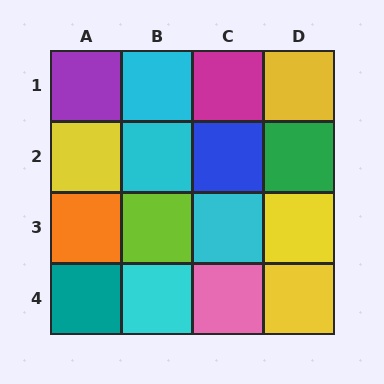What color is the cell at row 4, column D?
Yellow.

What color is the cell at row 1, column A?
Purple.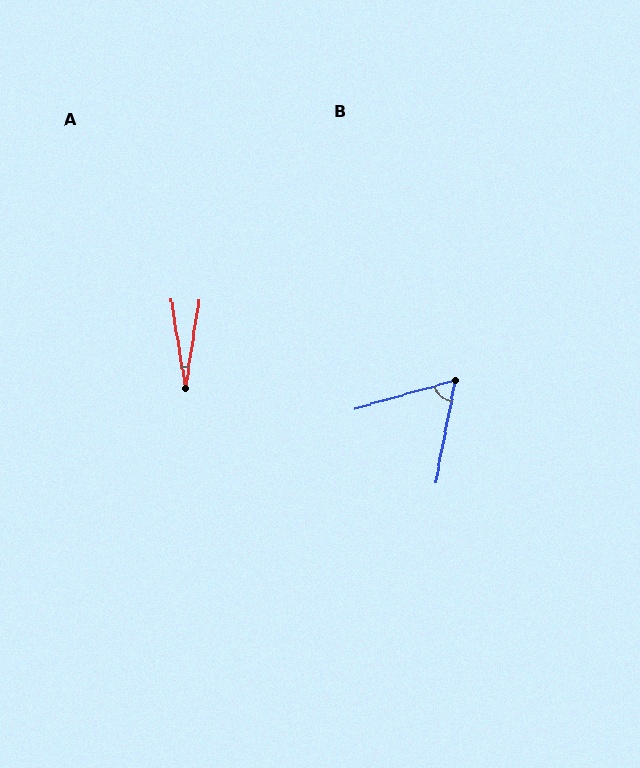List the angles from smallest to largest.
A (18°), B (63°).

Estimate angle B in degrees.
Approximately 63 degrees.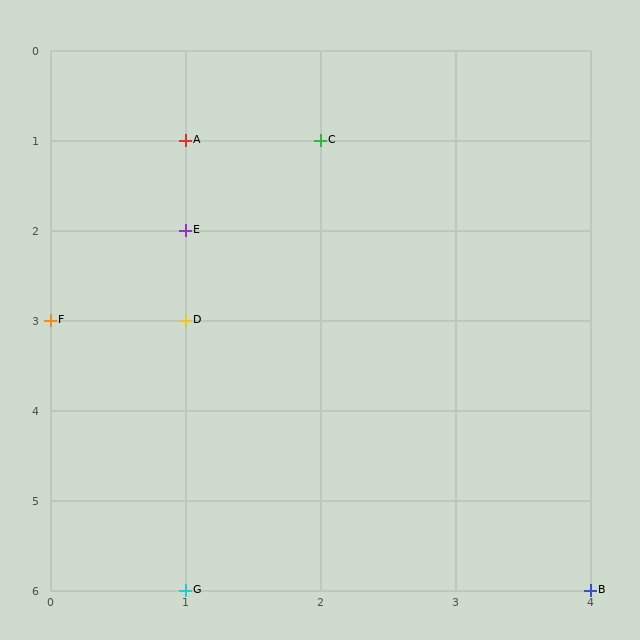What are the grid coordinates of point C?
Point C is at grid coordinates (2, 1).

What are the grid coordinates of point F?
Point F is at grid coordinates (0, 3).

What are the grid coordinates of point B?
Point B is at grid coordinates (4, 6).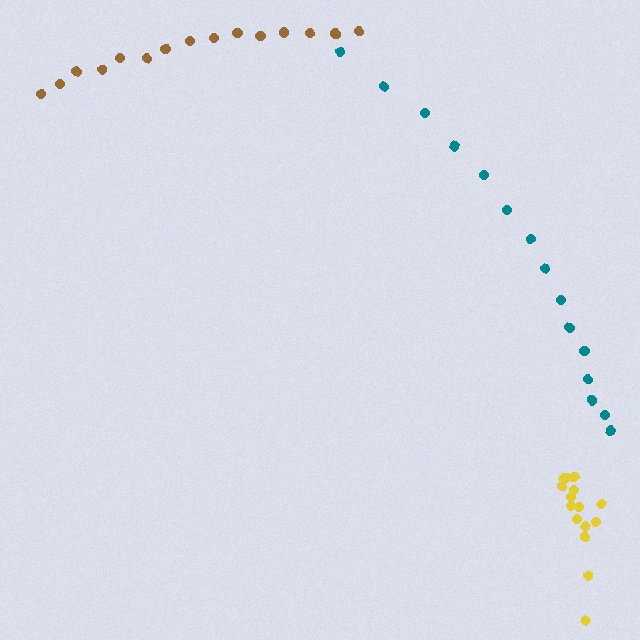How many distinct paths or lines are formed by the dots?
There are 3 distinct paths.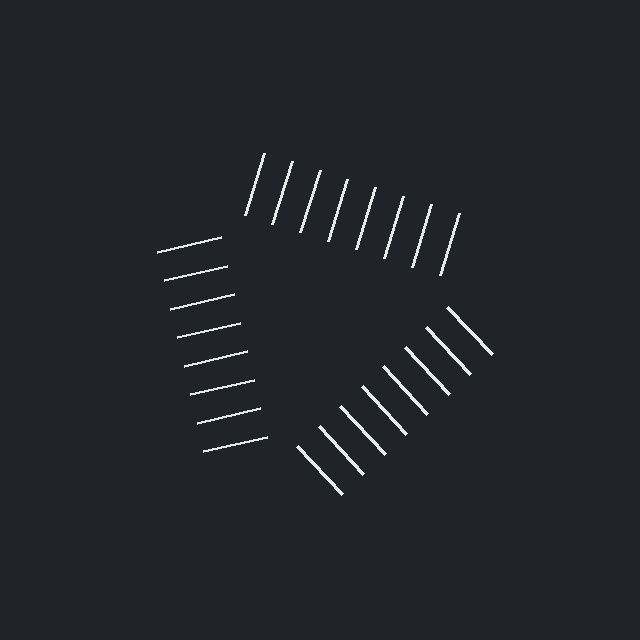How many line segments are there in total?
24 — 8 along each of the 3 edges.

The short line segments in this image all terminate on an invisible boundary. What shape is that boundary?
An illusory triangle — the line segments terminate on its edges but no continuous stroke is drawn.